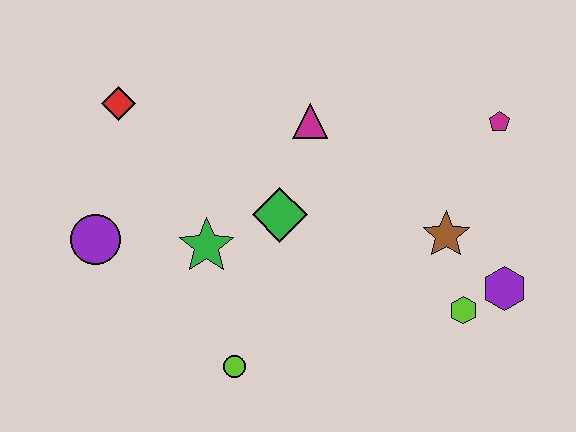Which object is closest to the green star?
The green diamond is closest to the green star.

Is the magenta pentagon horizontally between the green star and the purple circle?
No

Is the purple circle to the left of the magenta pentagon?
Yes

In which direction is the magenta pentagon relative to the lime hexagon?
The magenta pentagon is above the lime hexagon.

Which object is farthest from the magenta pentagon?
The purple circle is farthest from the magenta pentagon.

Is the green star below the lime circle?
No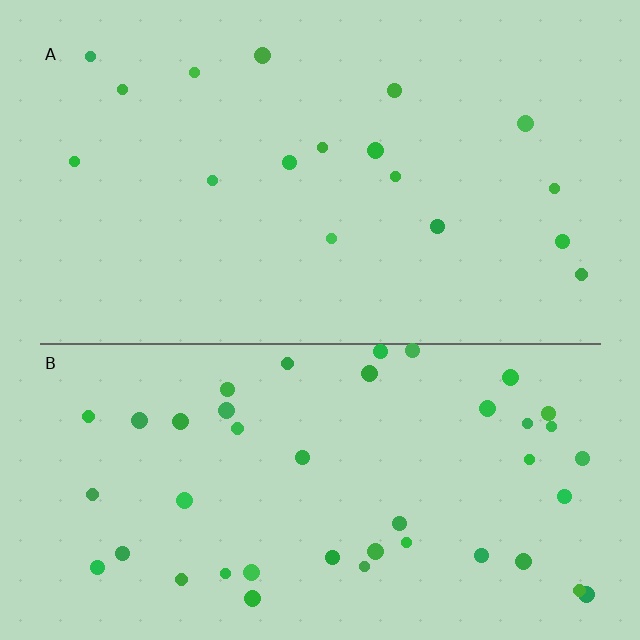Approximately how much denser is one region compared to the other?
Approximately 2.5× — region B over region A.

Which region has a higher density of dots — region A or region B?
B (the bottom).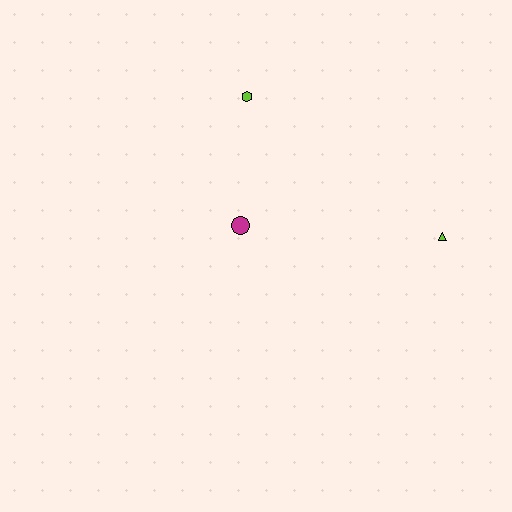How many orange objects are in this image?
There are no orange objects.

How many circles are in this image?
There is 1 circle.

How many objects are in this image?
There are 3 objects.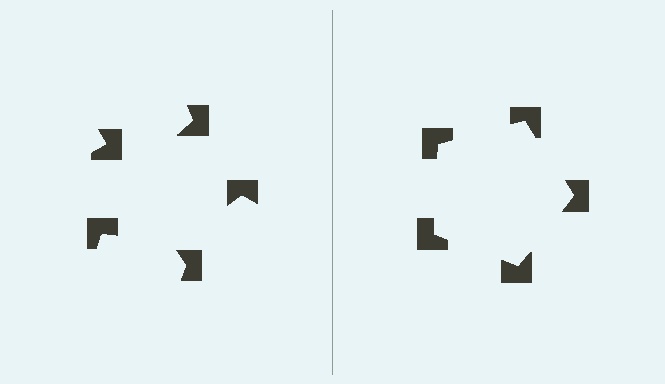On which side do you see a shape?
An illusory pentagon appears on the right side. On the left side the wedge cuts are rotated, so no coherent shape forms.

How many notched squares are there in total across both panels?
10 — 5 on each side.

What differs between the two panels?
The notched squares are positioned identically on both sides; only the wedge orientations differ. On the right they align to a pentagon; on the left they are misaligned.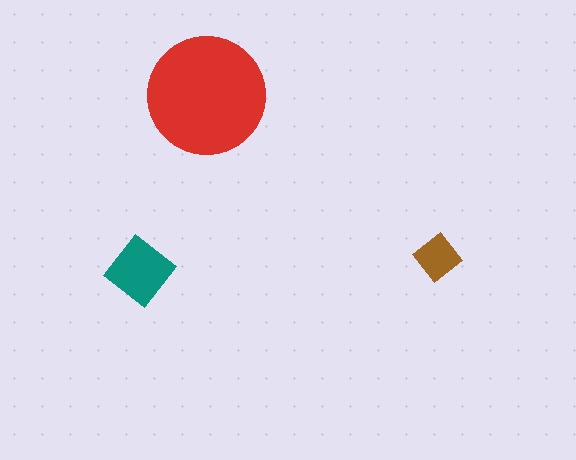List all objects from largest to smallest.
The red circle, the teal diamond, the brown diamond.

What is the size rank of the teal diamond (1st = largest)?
2nd.